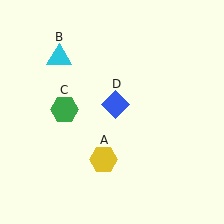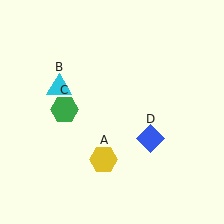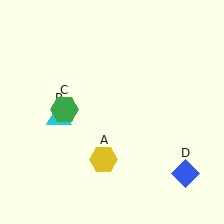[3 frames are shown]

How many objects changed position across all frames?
2 objects changed position: cyan triangle (object B), blue diamond (object D).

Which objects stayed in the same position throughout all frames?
Yellow hexagon (object A) and green hexagon (object C) remained stationary.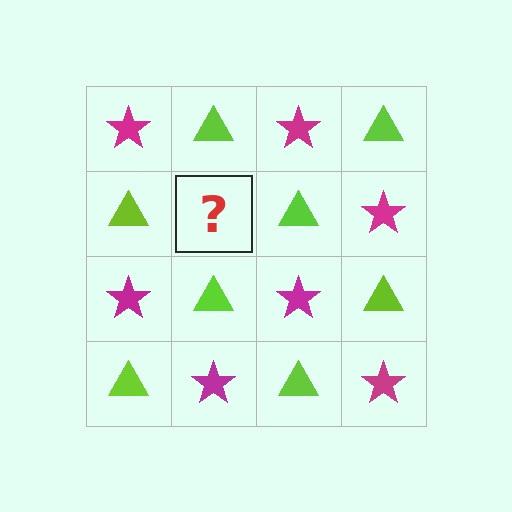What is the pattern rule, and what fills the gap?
The rule is that it alternates magenta star and lime triangle in a checkerboard pattern. The gap should be filled with a magenta star.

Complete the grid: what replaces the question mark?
The question mark should be replaced with a magenta star.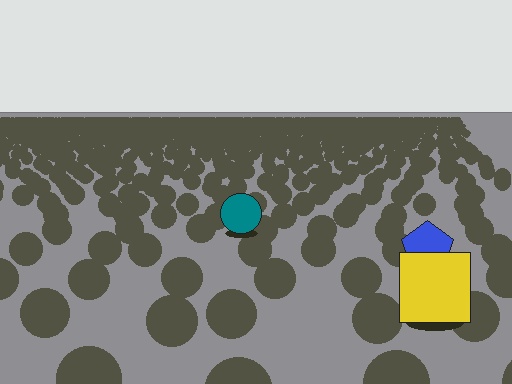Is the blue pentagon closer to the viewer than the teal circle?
Yes. The blue pentagon is closer — you can tell from the texture gradient: the ground texture is coarser near it.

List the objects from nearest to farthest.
From nearest to farthest: the yellow square, the blue pentagon, the teal circle.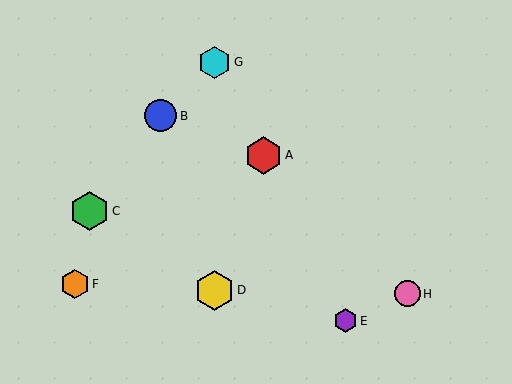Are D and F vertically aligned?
No, D is at x≈215 and F is at x≈75.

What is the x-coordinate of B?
Object B is at x≈161.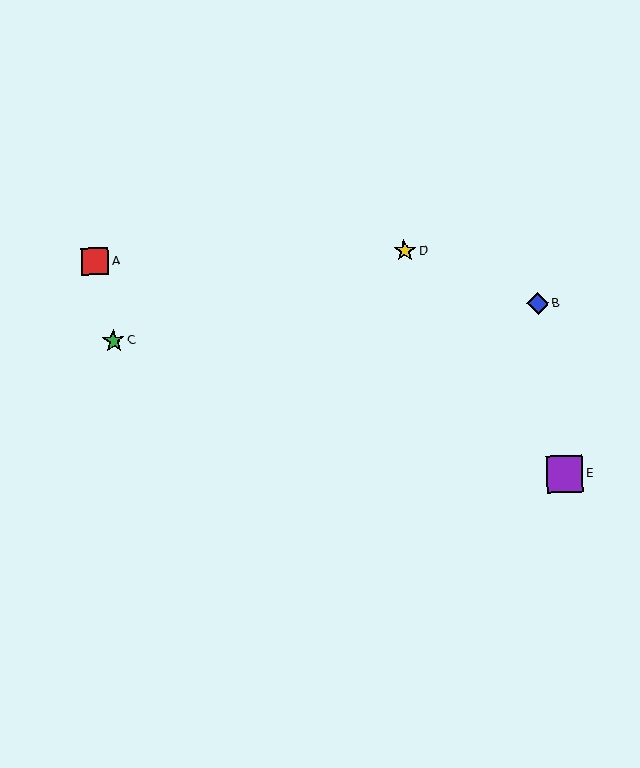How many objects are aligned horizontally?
2 objects (A, D) are aligned horizontally.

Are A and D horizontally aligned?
Yes, both are at y≈261.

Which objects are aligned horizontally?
Objects A, D are aligned horizontally.